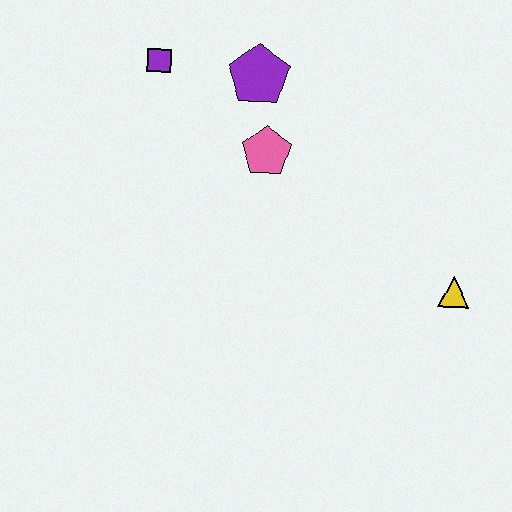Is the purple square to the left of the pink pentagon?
Yes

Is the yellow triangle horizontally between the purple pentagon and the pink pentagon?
No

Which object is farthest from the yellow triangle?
The purple square is farthest from the yellow triangle.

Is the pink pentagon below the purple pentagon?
Yes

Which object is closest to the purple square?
The purple pentagon is closest to the purple square.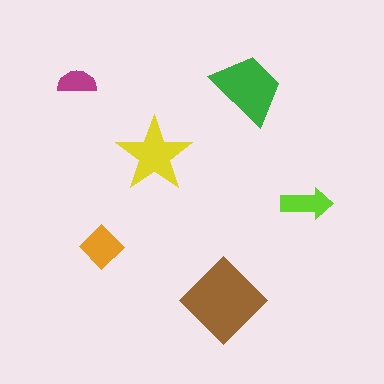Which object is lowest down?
The brown diamond is bottommost.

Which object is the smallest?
The magenta semicircle.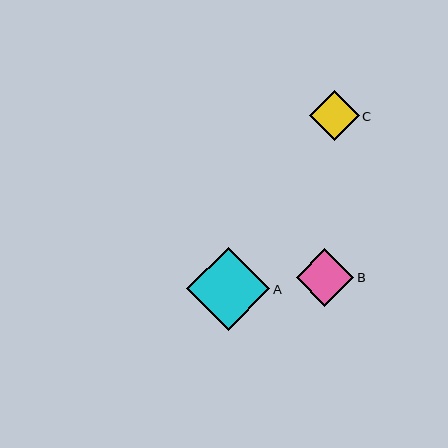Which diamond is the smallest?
Diamond C is the smallest with a size of approximately 50 pixels.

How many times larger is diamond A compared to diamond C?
Diamond A is approximately 1.7 times the size of diamond C.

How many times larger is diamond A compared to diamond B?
Diamond A is approximately 1.4 times the size of diamond B.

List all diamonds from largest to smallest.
From largest to smallest: A, B, C.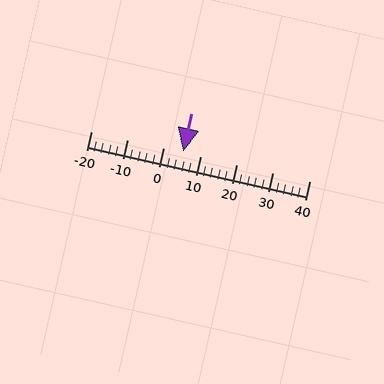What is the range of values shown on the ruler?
The ruler shows values from -20 to 40.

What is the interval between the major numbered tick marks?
The major tick marks are spaced 10 units apart.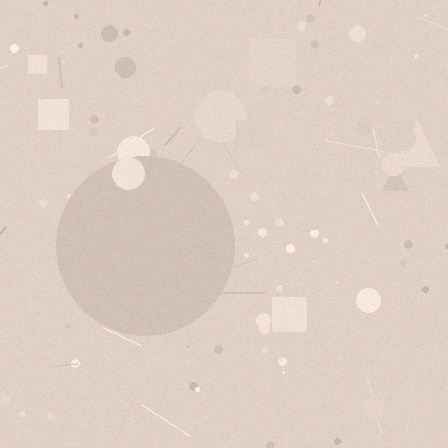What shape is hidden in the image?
A circle is hidden in the image.